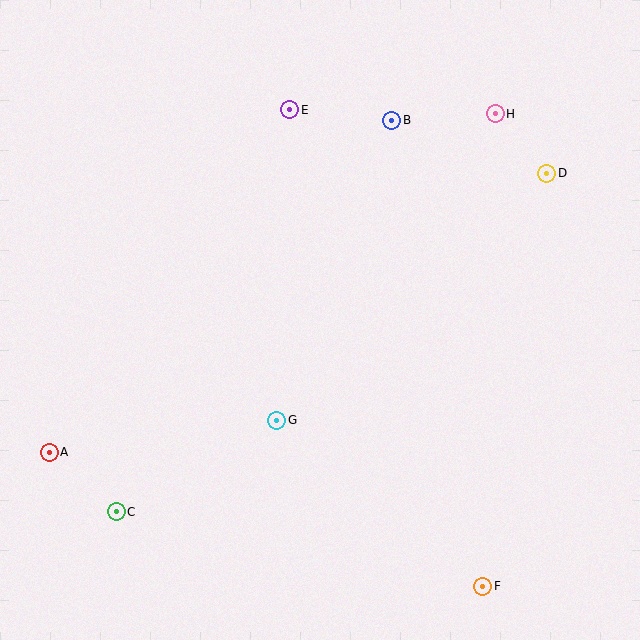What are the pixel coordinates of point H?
Point H is at (495, 114).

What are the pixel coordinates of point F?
Point F is at (483, 586).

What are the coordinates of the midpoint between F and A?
The midpoint between F and A is at (266, 519).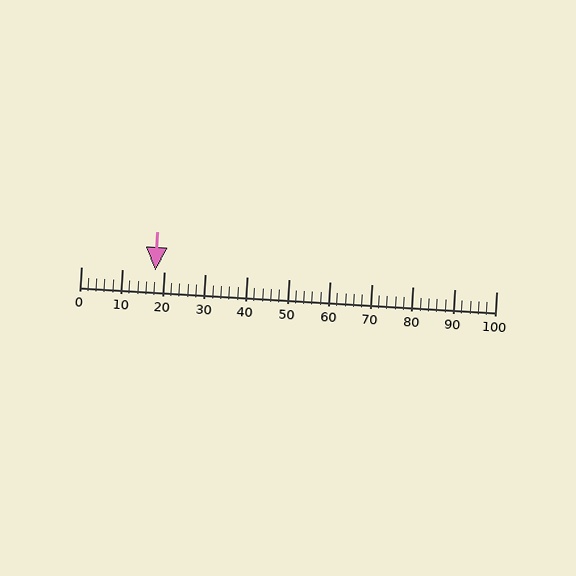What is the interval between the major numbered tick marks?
The major tick marks are spaced 10 units apart.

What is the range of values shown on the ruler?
The ruler shows values from 0 to 100.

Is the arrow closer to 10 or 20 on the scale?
The arrow is closer to 20.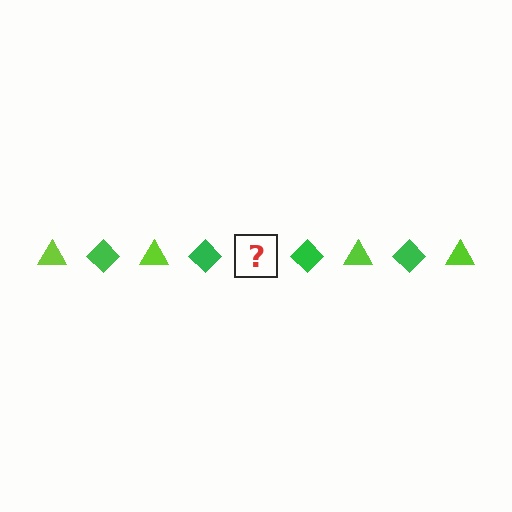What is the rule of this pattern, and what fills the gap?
The rule is that the pattern alternates between lime triangle and green diamond. The gap should be filled with a lime triangle.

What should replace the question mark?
The question mark should be replaced with a lime triangle.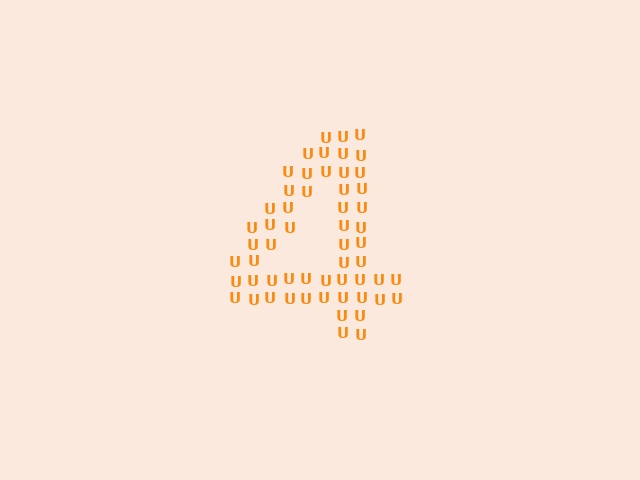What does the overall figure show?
The overall figure shows the digit 4.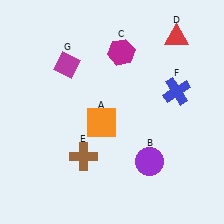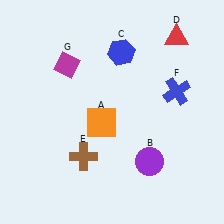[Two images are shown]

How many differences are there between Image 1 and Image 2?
There is 1 difference between the two images.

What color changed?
The hexagon (C) changed from magenta in Image 1 to blue in Image 2.